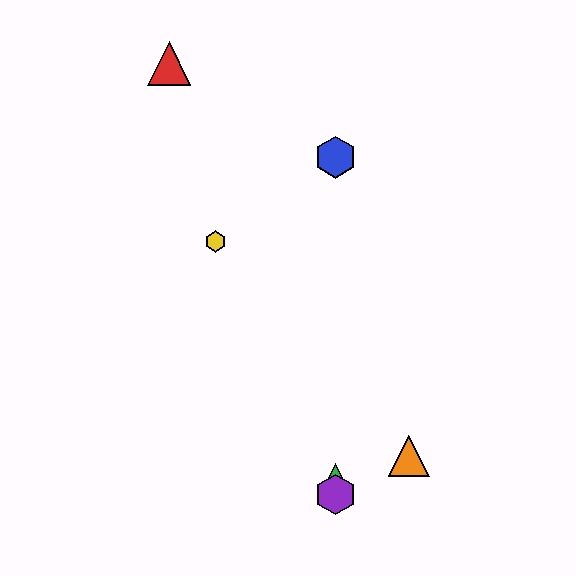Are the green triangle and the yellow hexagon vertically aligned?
No, the green triangle is at x≈336 and the yellow hexagon is at x≈215.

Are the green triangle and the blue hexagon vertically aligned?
Yes, both are at x≈336.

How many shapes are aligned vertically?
3 shapes (the blue hexagon, the green triangle, the purple hexagon) are aligned vertically.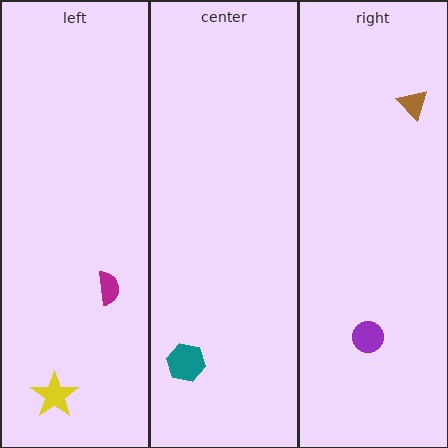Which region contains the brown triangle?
The right region.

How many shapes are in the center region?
1.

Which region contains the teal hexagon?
The center region.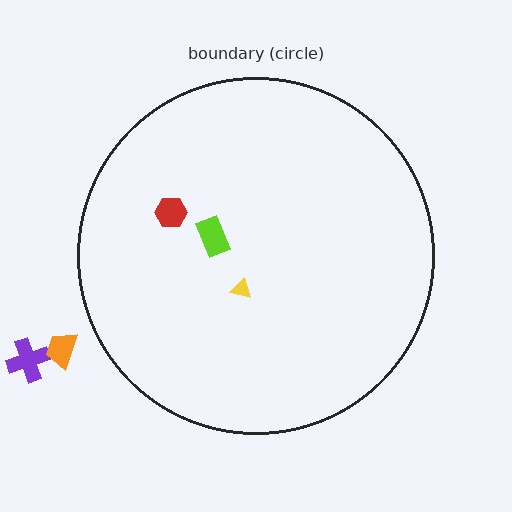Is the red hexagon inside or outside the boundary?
Inside.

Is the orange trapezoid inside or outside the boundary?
Outside.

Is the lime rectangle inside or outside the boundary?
Inside.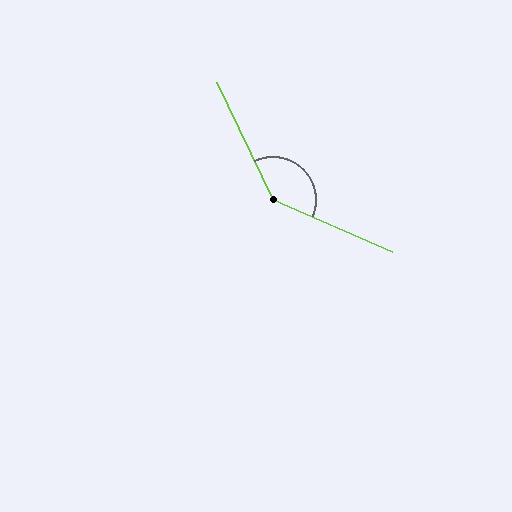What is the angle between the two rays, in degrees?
Approximately 139 degrees.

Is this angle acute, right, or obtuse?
It is obtuse.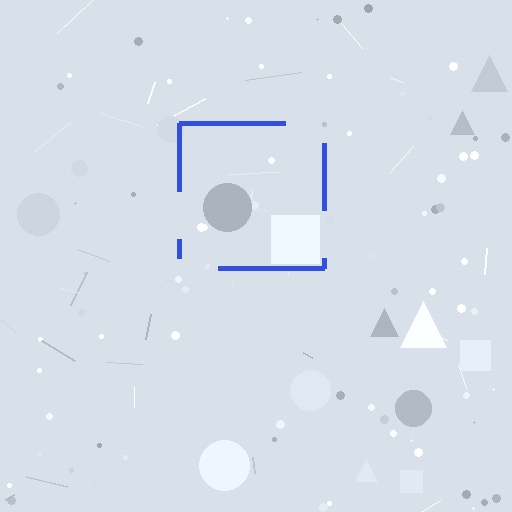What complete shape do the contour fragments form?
The contour fragments form a square.